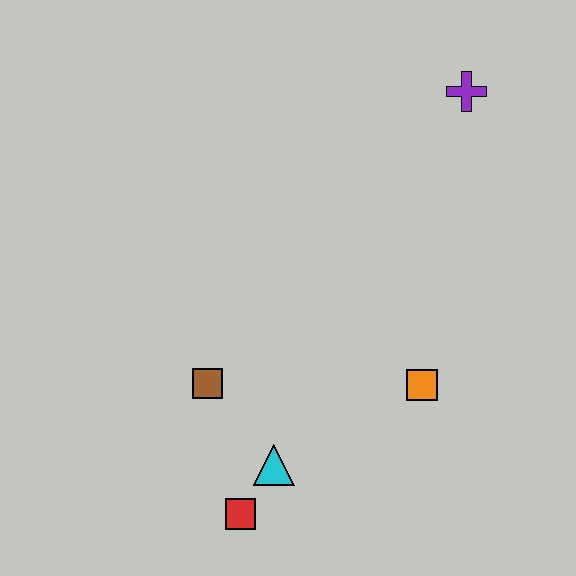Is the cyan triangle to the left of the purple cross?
Yes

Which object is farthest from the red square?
The purple cross is farthest from the red square.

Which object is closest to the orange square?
The cyan triangle is closest to the orange square.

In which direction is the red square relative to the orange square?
The red square is to the left of the orange square.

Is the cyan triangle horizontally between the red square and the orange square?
Yes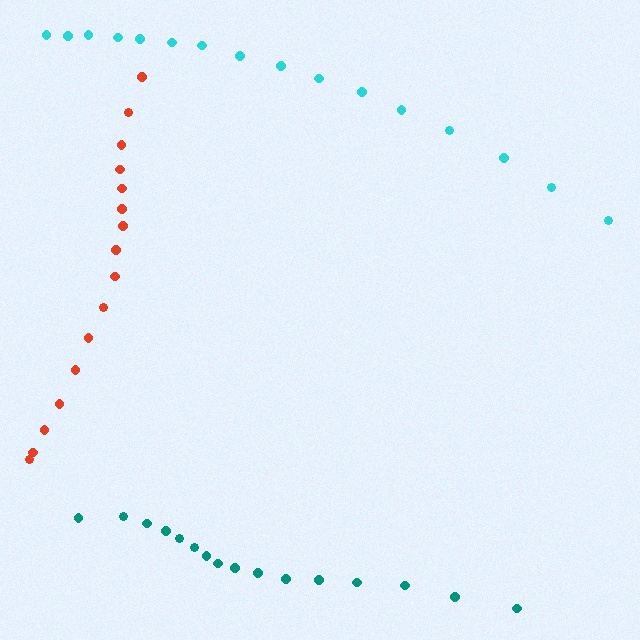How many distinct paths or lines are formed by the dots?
There are 3 distinct paths.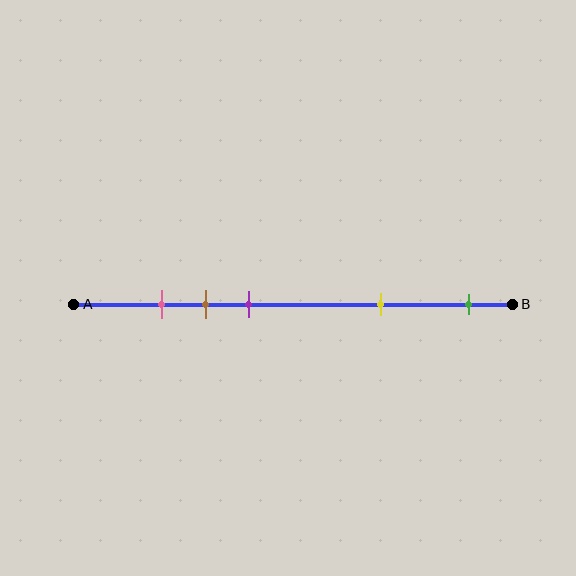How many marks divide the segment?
There are 5 marks dividing the segment.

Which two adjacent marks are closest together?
The pink and brown marks are the closest adjacent pair.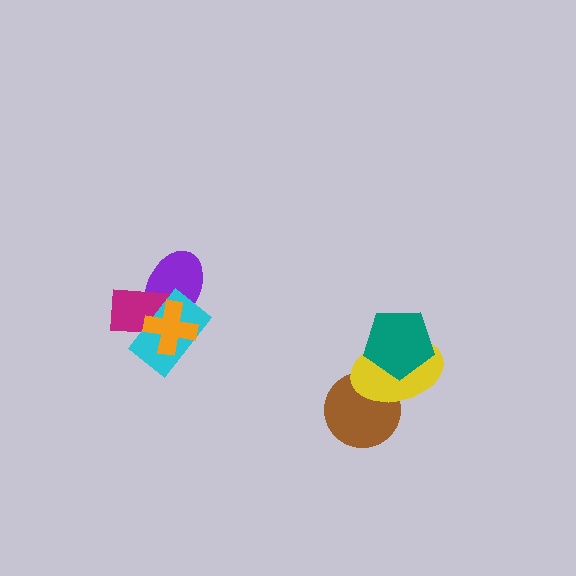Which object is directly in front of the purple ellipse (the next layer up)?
The magenta rectangle is directly in front of the purple ellipse.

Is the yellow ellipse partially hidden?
Yes, it is partially covered by another shape.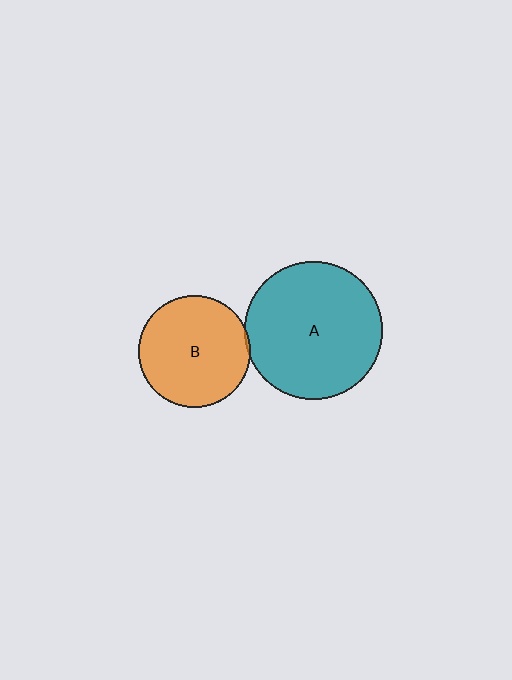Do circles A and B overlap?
Yes.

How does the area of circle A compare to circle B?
Approximately 1.5 times.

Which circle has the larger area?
Circle A (teal).